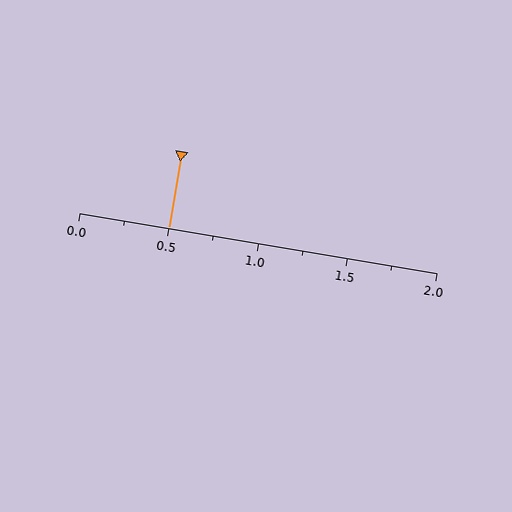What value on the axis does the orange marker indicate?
The marker indicates approximately 0.5.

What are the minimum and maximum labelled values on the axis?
The axis runs from 0.0 to 2.0.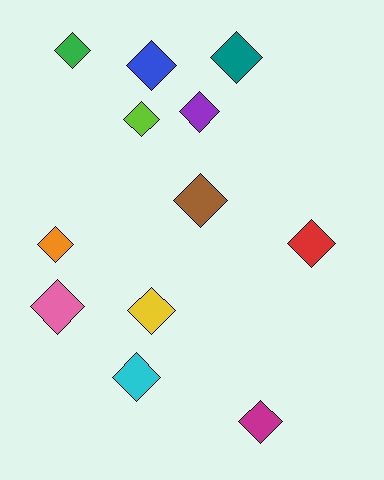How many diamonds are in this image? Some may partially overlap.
There are 12 diamonds.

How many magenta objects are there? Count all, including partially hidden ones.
There is 1 magenta object.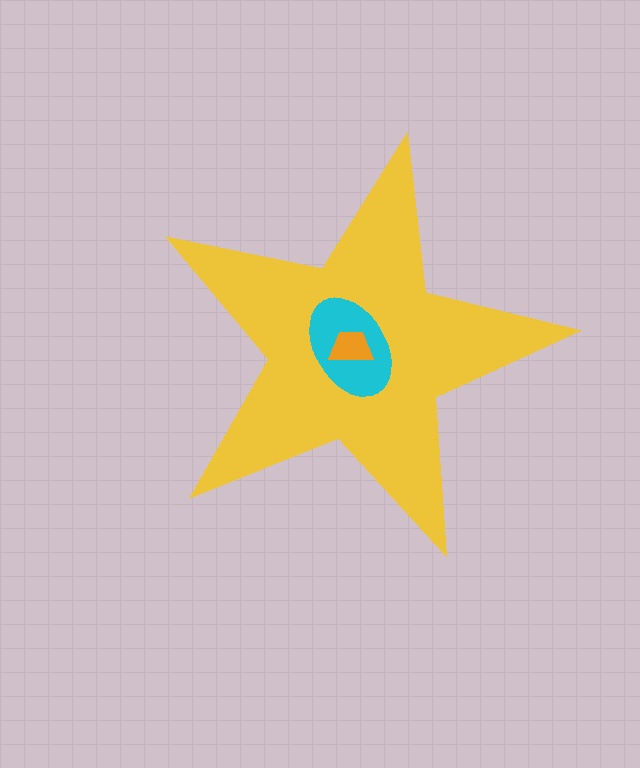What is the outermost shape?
The yellow star.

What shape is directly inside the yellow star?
The cyan ellipse.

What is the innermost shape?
The orange trapezoid.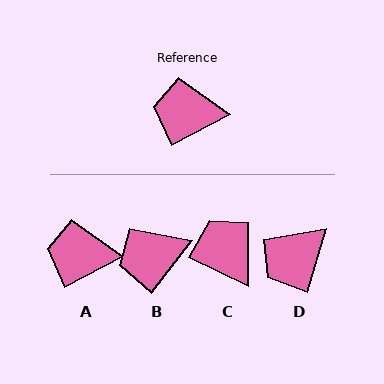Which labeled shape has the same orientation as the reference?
A.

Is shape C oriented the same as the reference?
No, it is off by about 54 degrees.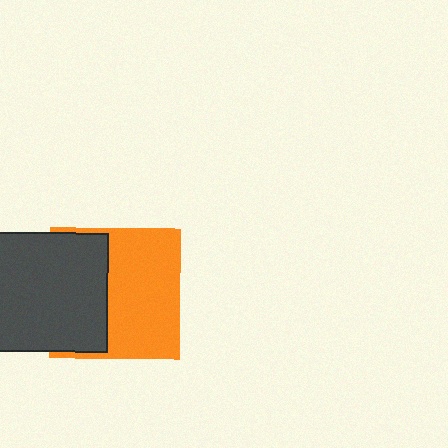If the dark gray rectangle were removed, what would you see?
You would see the complete orange square.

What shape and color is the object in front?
The object in front is a dark gray rectangle.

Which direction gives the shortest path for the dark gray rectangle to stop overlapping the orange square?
Moving left gives the shortest separation.